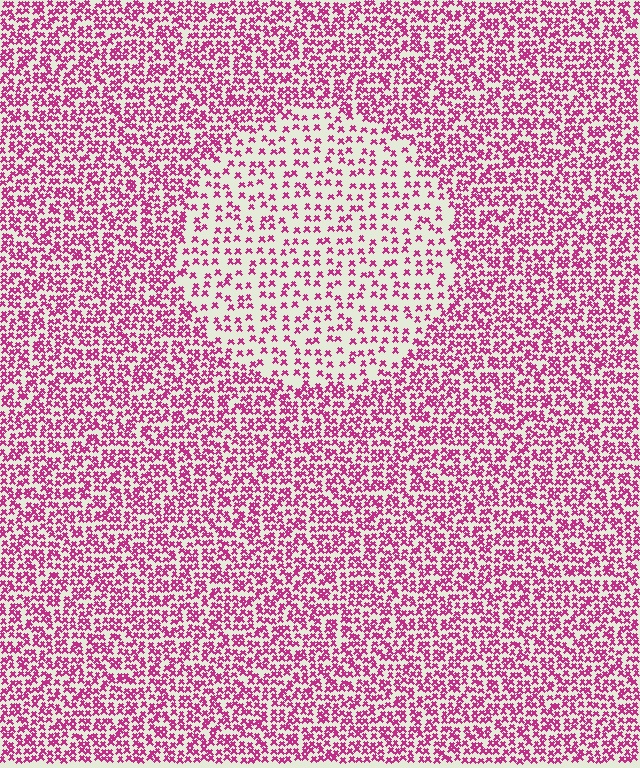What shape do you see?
I see a circle.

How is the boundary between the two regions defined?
The boundary is defined by a change in element density (approximately 2.1x ratio). All elements are the same color, size, and shape.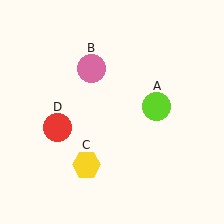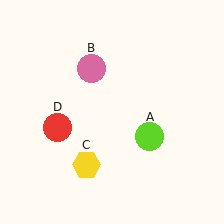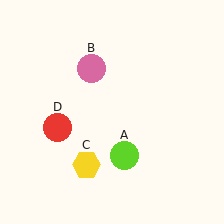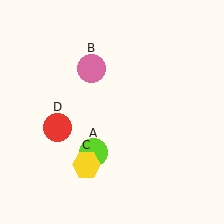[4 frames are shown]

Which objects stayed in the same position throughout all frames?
Pink circle (object B) and yellow hexagon (object C) and red circle (object D) remained stationary.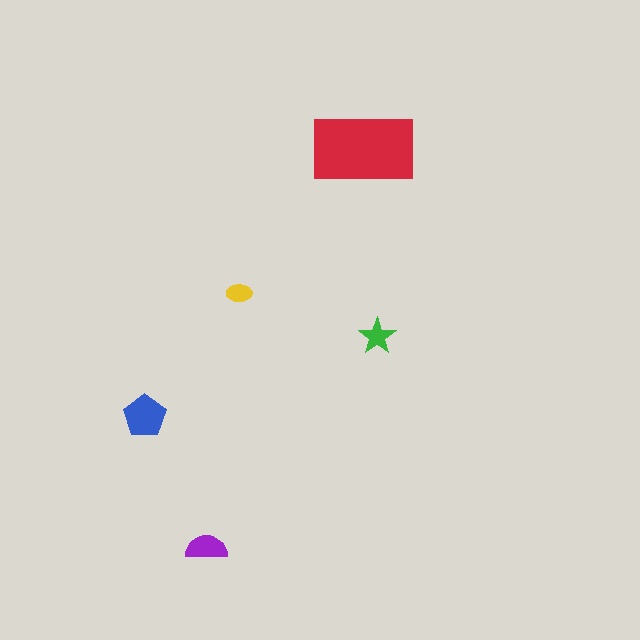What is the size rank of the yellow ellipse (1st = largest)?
5th.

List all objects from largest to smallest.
The red rectangle, the blue pentagon, the purple semicircle, the green star, the yellow ellipse.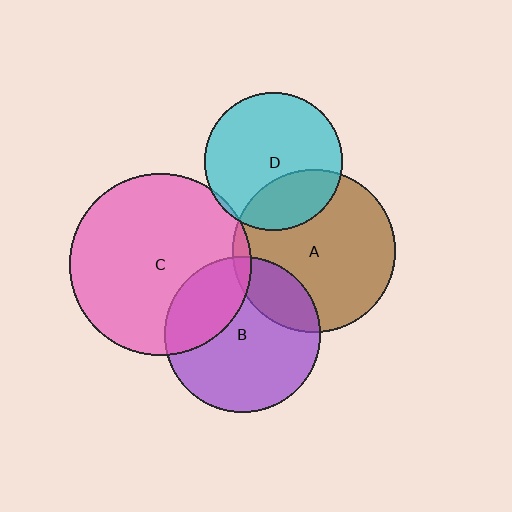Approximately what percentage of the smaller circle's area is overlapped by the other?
Approximately 30%.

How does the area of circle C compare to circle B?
Approximately 1.4 times.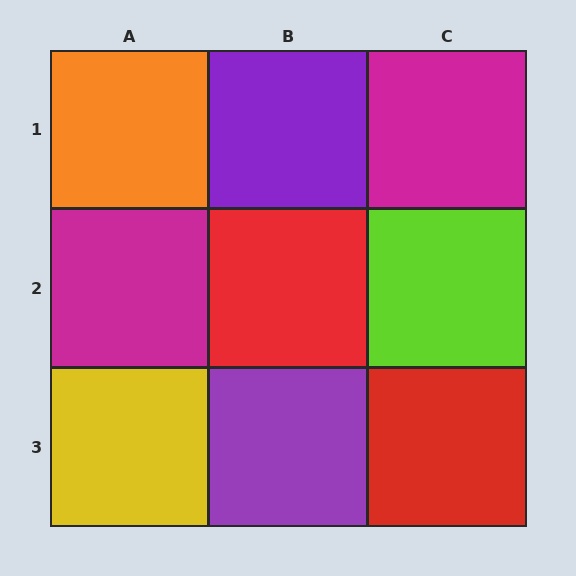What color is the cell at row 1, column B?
Purple.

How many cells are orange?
1 cell is orange.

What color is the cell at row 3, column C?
Red.